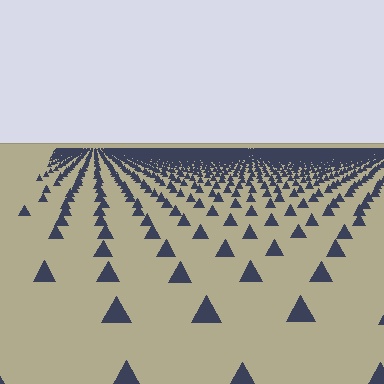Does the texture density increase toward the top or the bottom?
Density increases toward the top.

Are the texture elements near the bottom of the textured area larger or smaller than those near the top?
Larger. Near the bottom, elements are closer to the viewer and appear at a bigger on-screen size.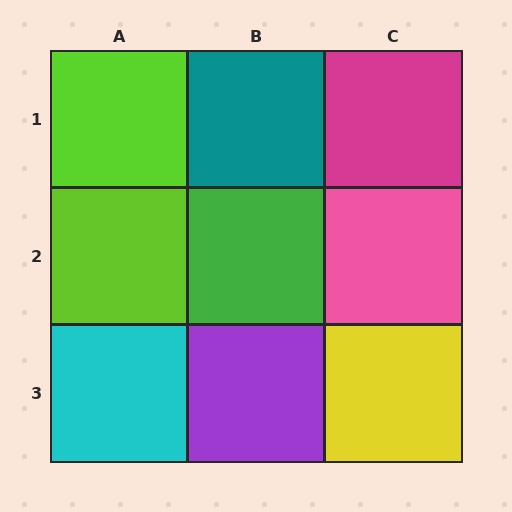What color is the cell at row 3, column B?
Purple.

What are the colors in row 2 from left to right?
Lime, green, pink.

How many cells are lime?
2 cells are lime.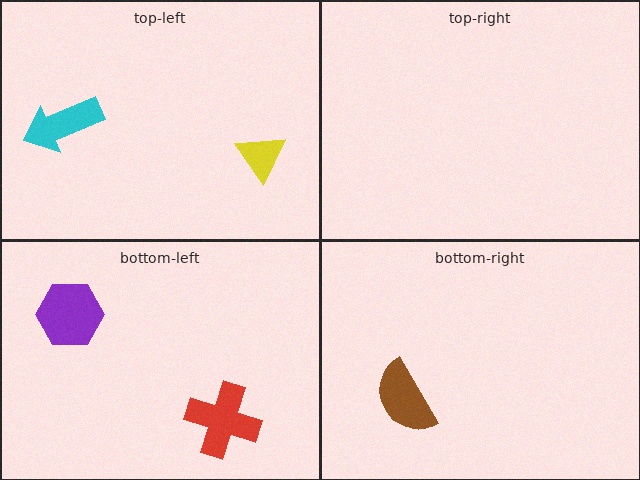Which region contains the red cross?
The bottom-left region.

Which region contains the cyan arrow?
The top-left region.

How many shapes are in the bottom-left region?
2.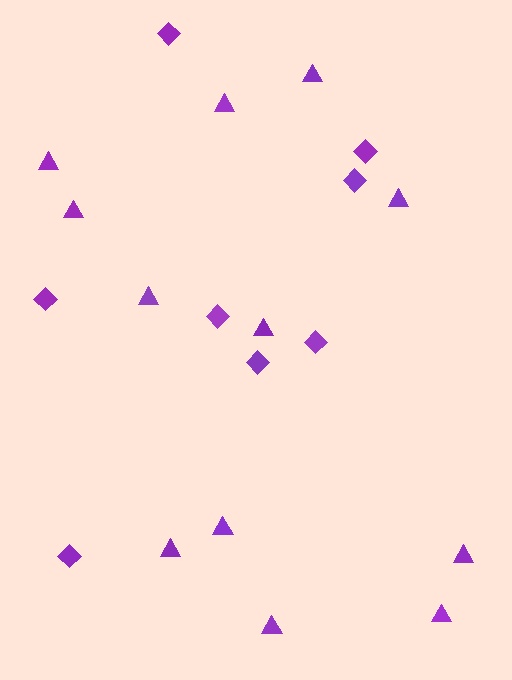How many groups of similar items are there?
There are 2 groups: one group of triangles (12) and one group of diamonds (8).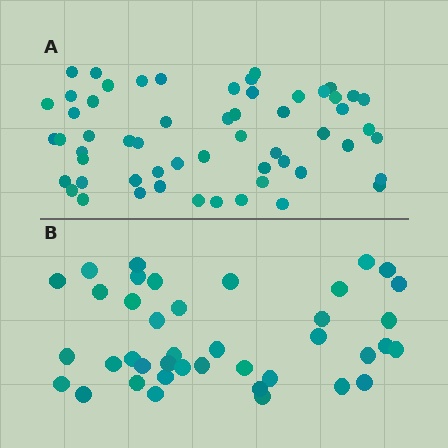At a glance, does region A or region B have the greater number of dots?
Region A (the top region) has more dots.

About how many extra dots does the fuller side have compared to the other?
Region A has approximately 15 more dots than region B.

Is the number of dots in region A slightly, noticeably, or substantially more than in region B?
Region A has noticeably more, but not dramatically so. The ratio is roughly 1.4 to 1.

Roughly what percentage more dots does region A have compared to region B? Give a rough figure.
About 40% more.